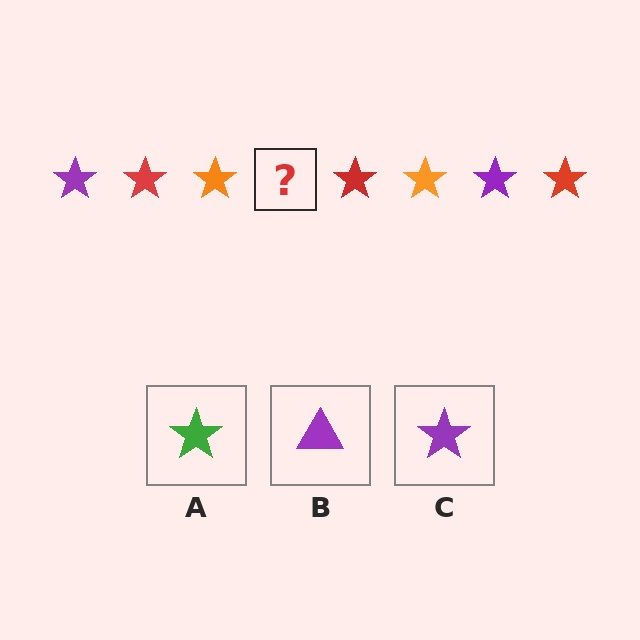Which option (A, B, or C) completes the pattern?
C.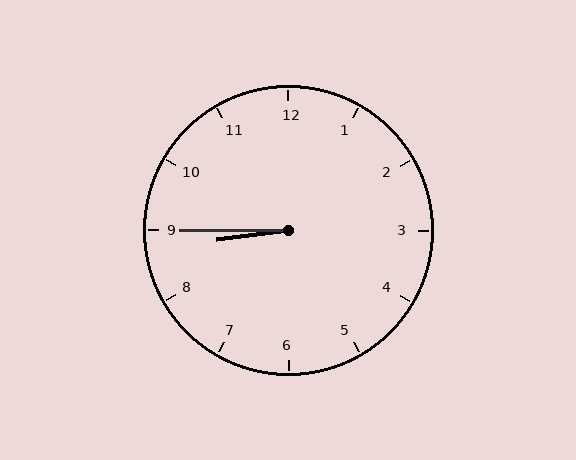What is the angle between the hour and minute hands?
Approximately 8 degrees.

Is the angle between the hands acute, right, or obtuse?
It is acute.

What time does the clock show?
8:45.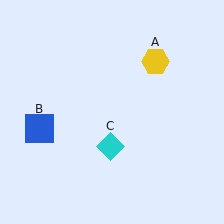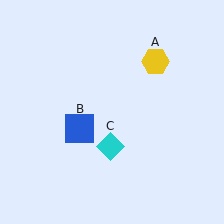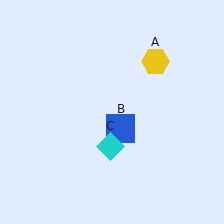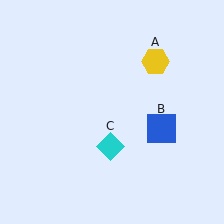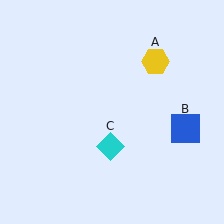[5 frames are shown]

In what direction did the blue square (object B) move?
The blue square (object B) moved right.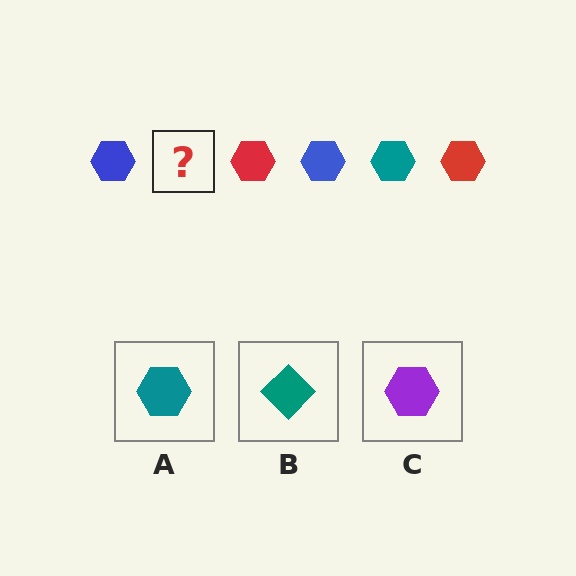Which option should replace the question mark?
Option A.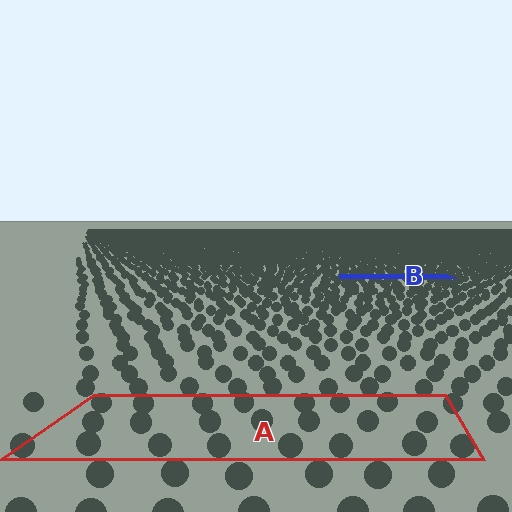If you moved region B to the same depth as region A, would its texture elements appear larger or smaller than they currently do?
They would appear larger. At a closer depth, the same texture elements are projected at a bigger on-screen size.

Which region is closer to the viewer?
Region A is closer. The texture elements there are larger and more spread out.